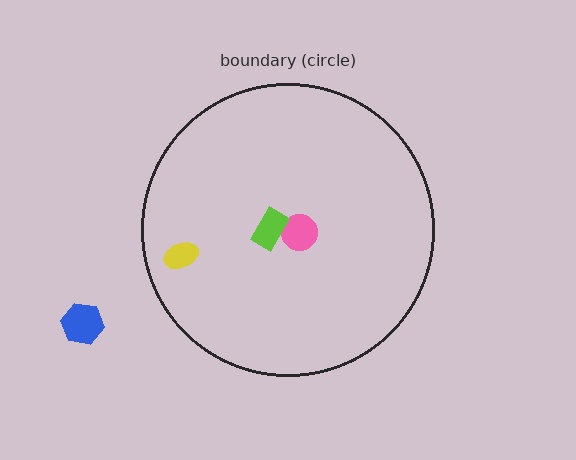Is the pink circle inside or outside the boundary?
Inside.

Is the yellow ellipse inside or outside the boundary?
Inside.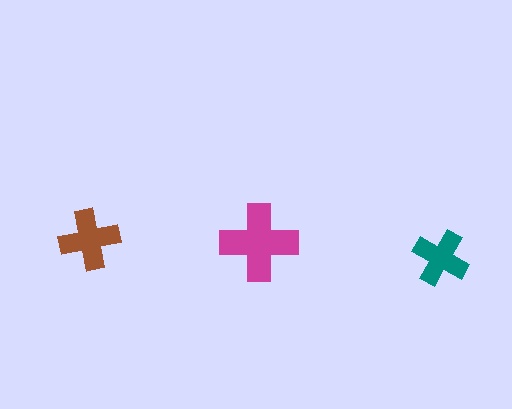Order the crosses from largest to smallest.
the magenta one, the brown one, the teal one.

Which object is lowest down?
The teal cross is bottommost.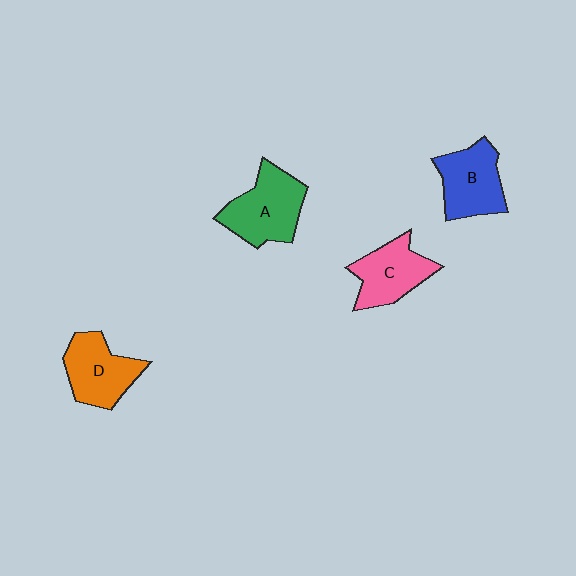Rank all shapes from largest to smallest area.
From largest to smallest: A (green), B (blue), D (orange), C (pink).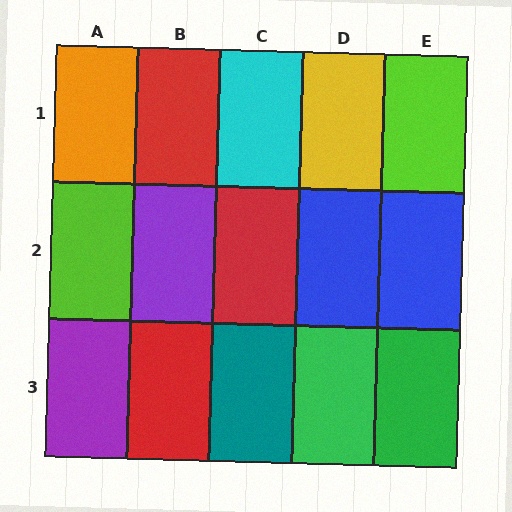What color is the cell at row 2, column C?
Red.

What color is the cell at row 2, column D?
Blue.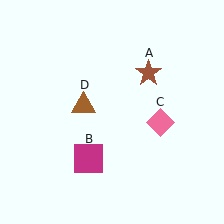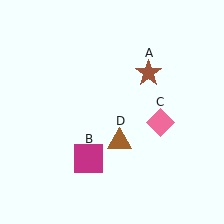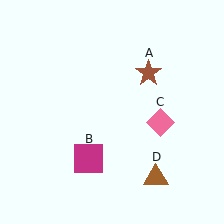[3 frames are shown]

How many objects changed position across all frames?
1 object changed position: brown triangle (object D).